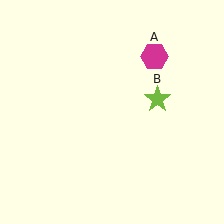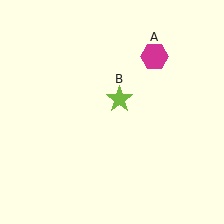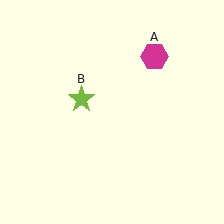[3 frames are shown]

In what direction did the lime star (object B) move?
The lime star (object B) moved left.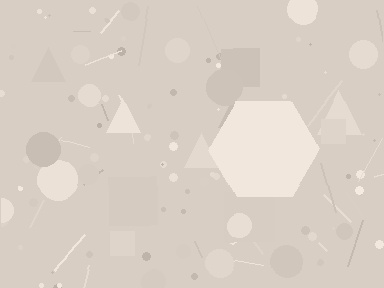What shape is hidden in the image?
A hexagon is hidden in the image.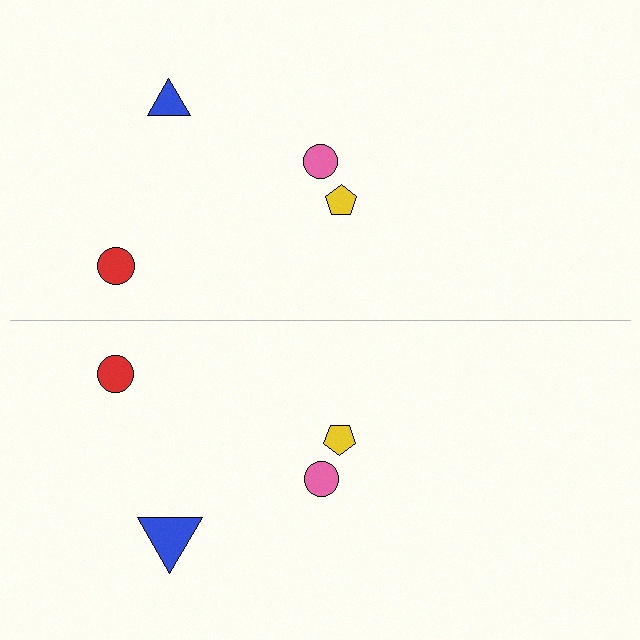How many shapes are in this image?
There are 8 shapes in this image.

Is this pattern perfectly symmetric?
No, the pattern is not perfectly symmetric. The blue triangle on the bottom side has a different size than its mirror counterpart.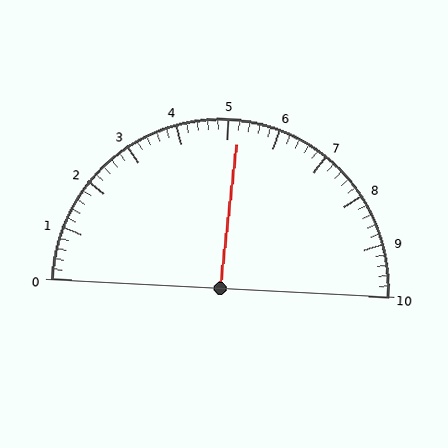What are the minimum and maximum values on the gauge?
The gauge ranges from 0 to 10.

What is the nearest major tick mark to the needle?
The nearest major tick mark is 5.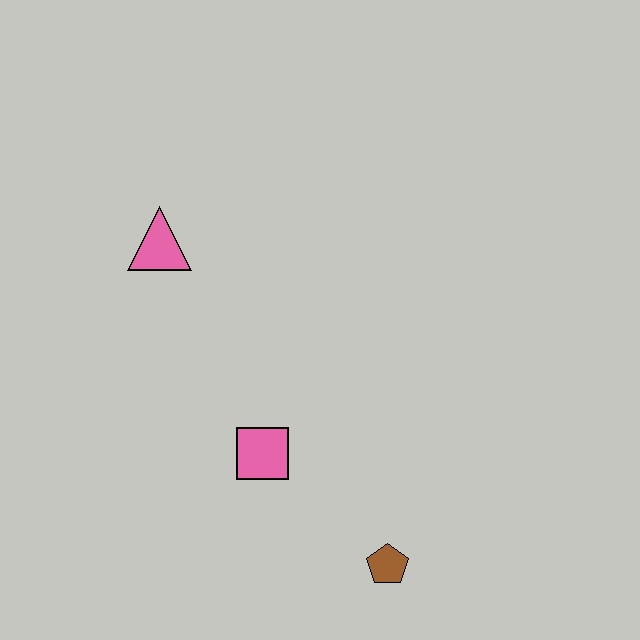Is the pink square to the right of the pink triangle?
Yes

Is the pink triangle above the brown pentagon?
Yes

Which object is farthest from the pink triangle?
The brown pentagon is farthest from the pink triangle.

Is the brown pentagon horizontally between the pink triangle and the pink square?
No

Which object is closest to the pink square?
The brown pentagon is closest to the pink square.